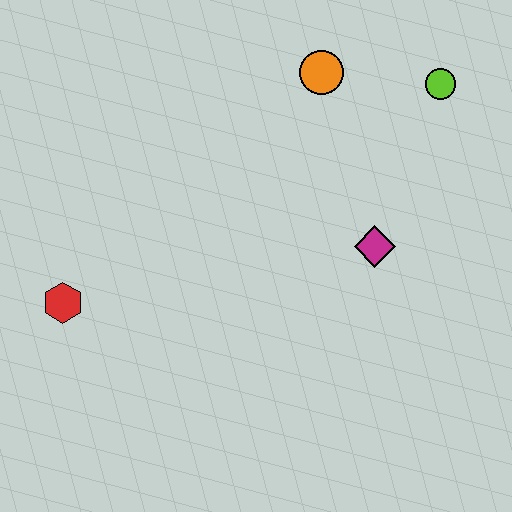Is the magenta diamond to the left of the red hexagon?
No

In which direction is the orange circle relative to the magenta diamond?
The orange circle is above the magenta diamond.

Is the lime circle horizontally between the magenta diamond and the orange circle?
No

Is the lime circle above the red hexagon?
Yes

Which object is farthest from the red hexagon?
The lime circle is farthest from the red hexagon.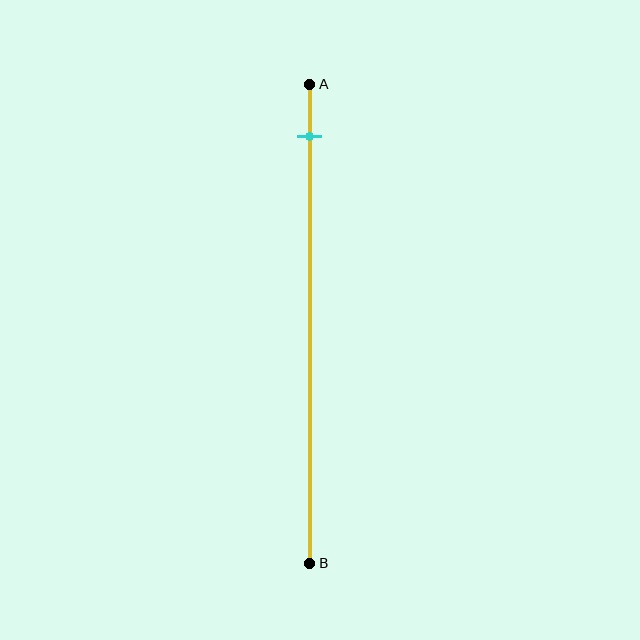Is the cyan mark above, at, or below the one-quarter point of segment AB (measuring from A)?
The cyan mark is above the one-quarter point of segment AB.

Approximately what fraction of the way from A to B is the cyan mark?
The cyan mark is approximately 10% of the way from A to B.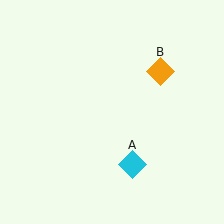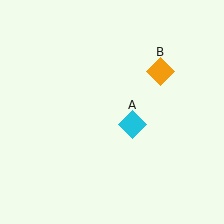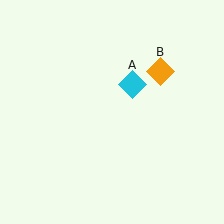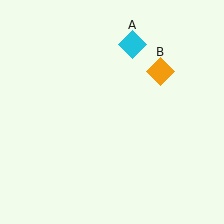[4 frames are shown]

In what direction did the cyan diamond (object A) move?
The cyan diamond (object A) moved up.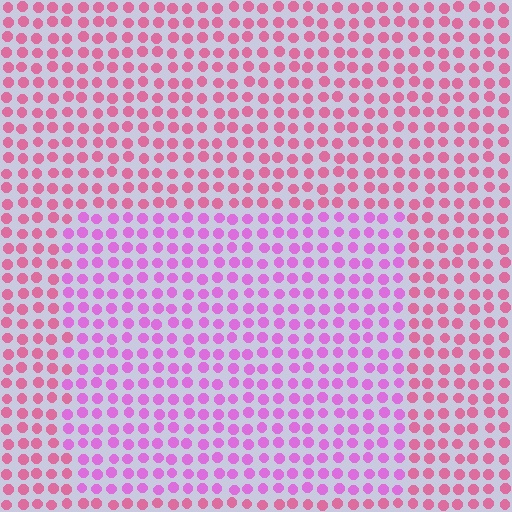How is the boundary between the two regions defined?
The boundary is defined purely by a slight shift in hue (about 34 degrees). Spacing, size, and orientation are identical on both sides.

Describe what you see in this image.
The image is filled with small pink elements in a uniform arrangement. A rectangle-shaped region is visible where the elements are tinted to a slightly different hue, forming a subtle color boundary.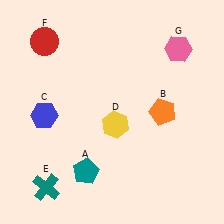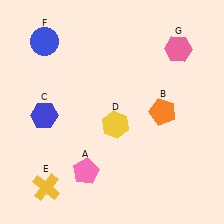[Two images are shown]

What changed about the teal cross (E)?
In Image 1, E is teal. In Image 2, it changed to yellow.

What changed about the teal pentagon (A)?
In Image 1, A is teal. In Image 2, it changed to pink.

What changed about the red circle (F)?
In Image 1, F is red. In Image 2, it changed to blue.